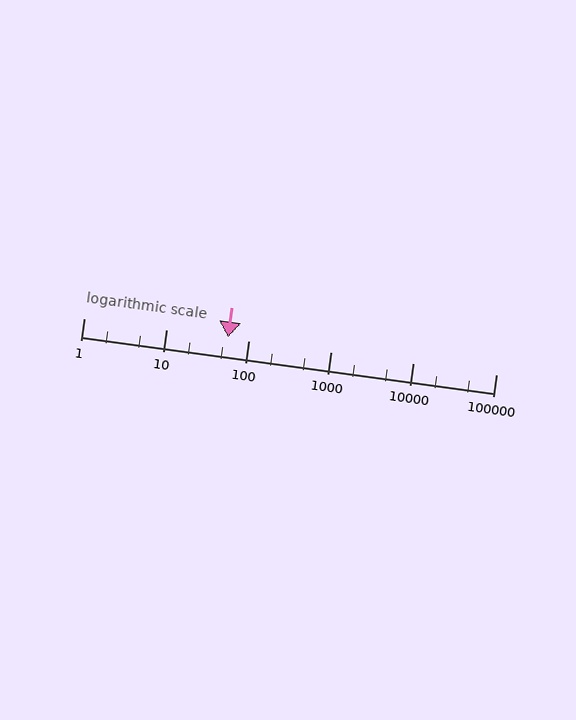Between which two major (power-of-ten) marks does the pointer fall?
The pointer is between 10 and 100.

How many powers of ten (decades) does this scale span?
The scale spans 5 decades, from 1 to 100000.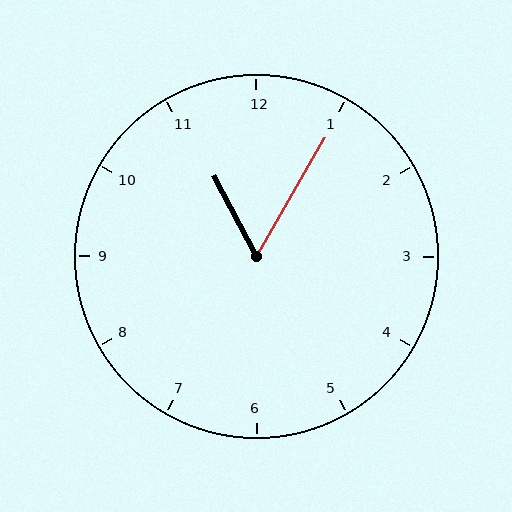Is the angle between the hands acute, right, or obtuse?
It is acute.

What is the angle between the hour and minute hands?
Approximately 58 degrees.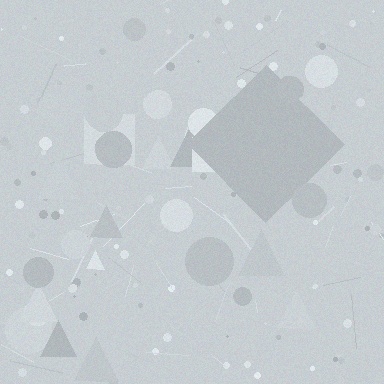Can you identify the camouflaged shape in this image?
The camouflaged shape is a diamond.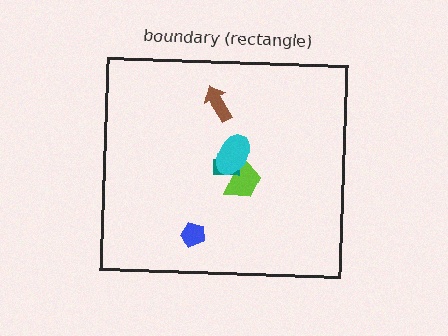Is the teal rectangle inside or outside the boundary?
Inside.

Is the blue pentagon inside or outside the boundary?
Inside.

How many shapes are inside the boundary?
5 inside, 0 outside.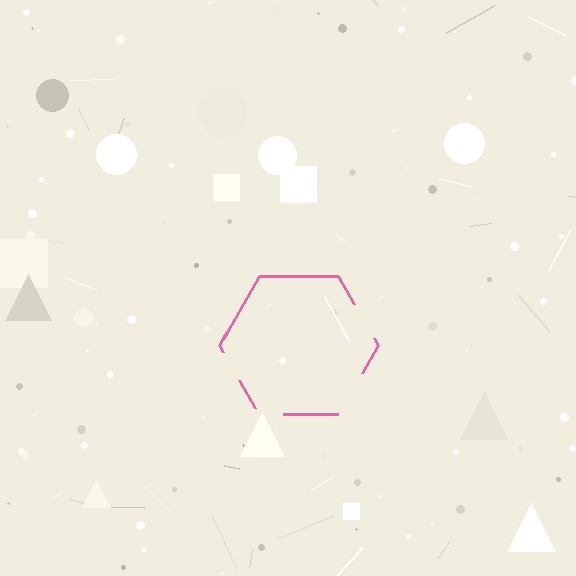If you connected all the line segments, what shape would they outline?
They would outline a hexagon.